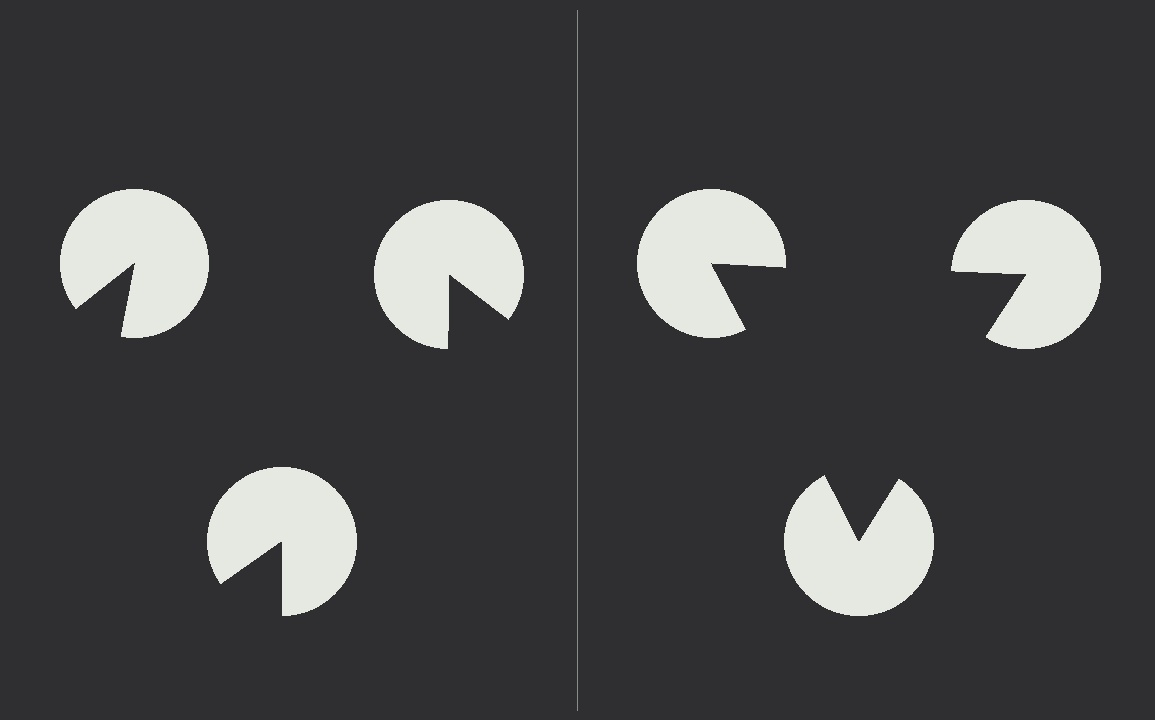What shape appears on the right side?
An illusory triangle.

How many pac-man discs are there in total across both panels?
6 — 3 on each side.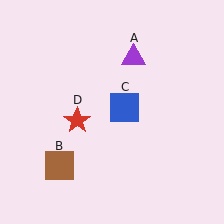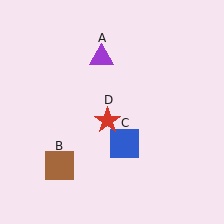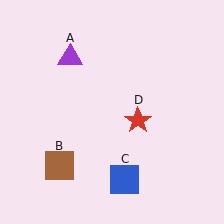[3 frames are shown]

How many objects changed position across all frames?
3 objects changed position: purple triangle (object A), blue square (object C), red star (object D).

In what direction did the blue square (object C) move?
The blue square (object C) moved down.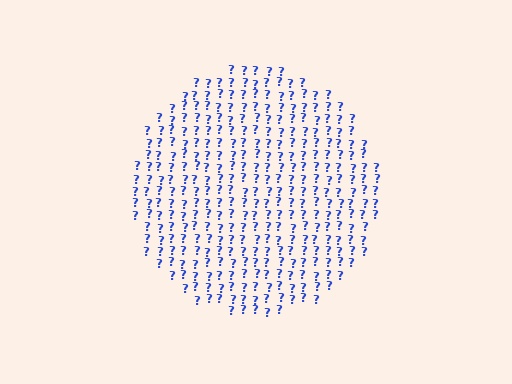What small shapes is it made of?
It is made of small question marks.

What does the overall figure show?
The overall figure shows a circle.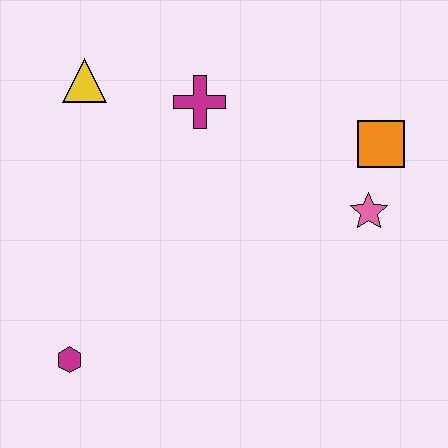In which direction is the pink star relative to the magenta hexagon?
The pink star is to the right of the magenta hexagon.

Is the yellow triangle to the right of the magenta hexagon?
Yes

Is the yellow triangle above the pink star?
Yes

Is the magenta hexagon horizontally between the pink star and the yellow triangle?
No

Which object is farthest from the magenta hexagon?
The orange square is farthest from the magenta hexagon.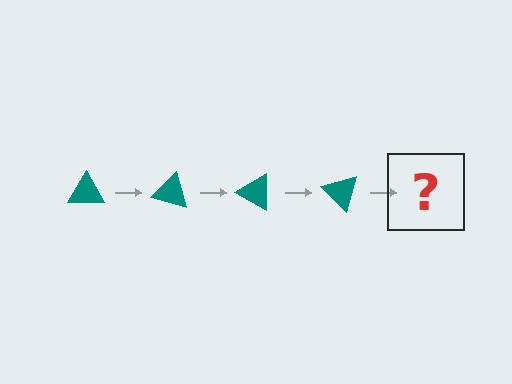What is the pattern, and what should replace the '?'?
The pattern is that the triangle rotates 15 degrees each step. The '?' should be a teal triangle rotated 60 degrees.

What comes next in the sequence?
The next element should be a teal triangle rotated 60 degrees.